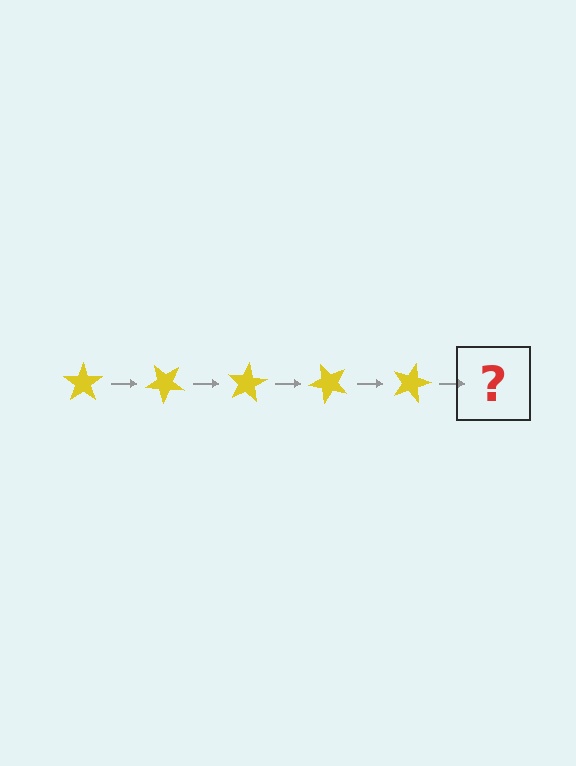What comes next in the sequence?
The next element should be a yellow star rotated 200 degrees.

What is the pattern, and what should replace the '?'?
The pattern is that the star rotates 40 degrees each step. The '?' should be a yellow star rotated 200 degrees.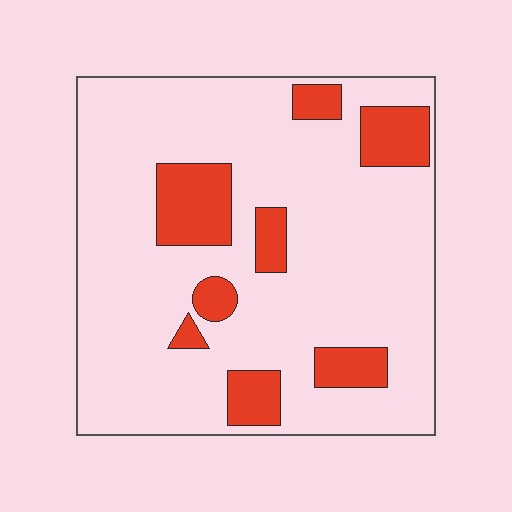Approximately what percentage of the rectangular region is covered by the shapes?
Approximately 20%.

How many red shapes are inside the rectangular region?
8.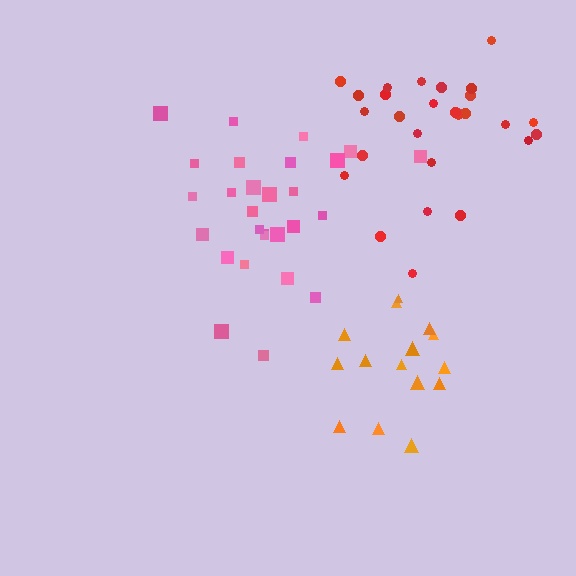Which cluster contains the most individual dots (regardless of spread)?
Pink (28).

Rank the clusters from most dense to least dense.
orange, pink, red.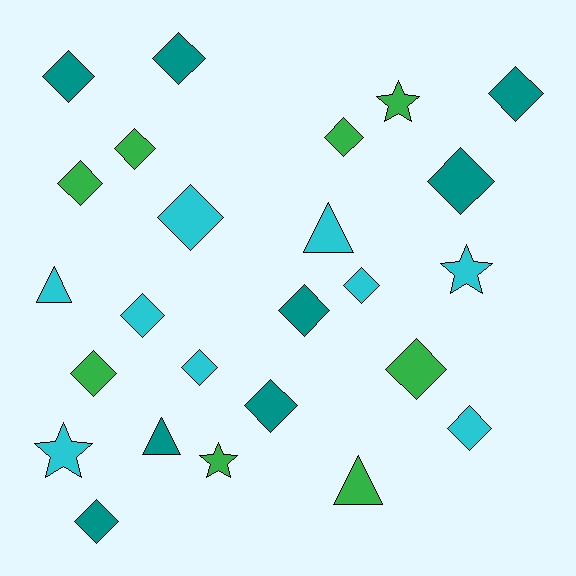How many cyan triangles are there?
There are 2 cyan triangles.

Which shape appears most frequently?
Diamond, with 17 objects.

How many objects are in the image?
There are 25 objects.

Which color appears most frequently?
Cyan, with 9 objects.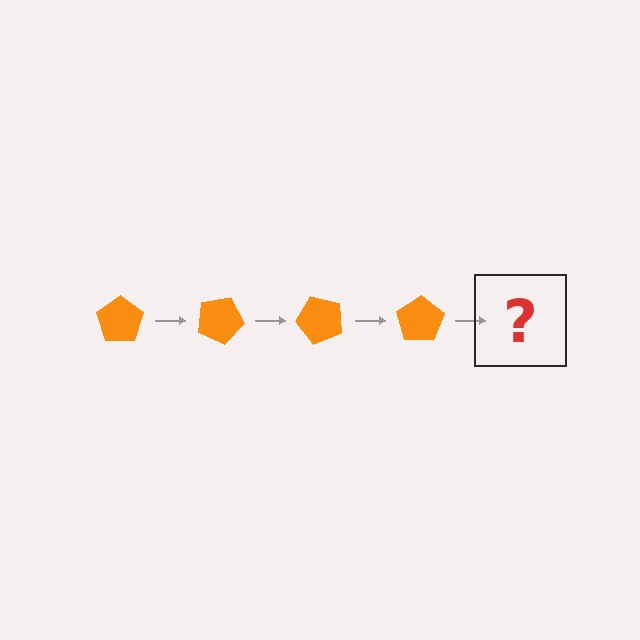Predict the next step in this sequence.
The next step is an orange pentagon rotated 100 degrees.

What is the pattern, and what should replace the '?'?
The pattern is that the pentagon rotates 25 degrees each step. The '?' should be an orange pentagon rotated 100 degrees.